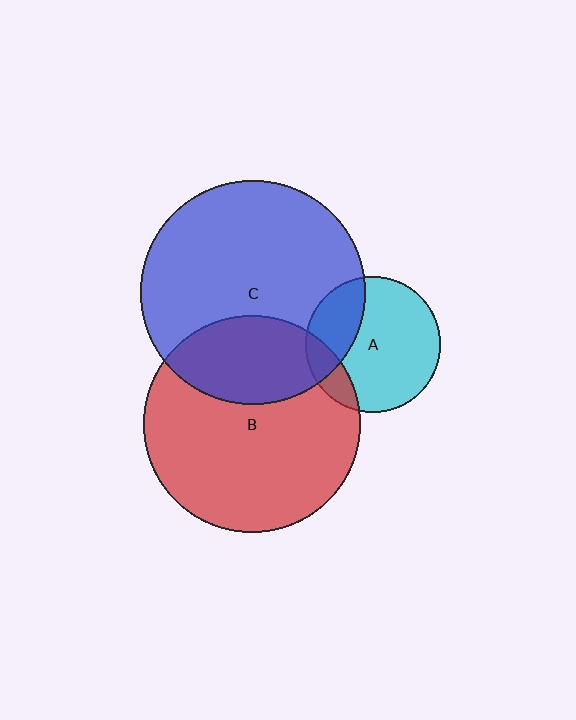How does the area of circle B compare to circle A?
Approximately 2.6 times.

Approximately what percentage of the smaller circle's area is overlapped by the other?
Approximately 15%.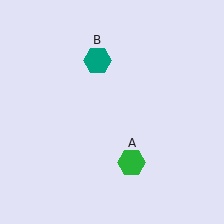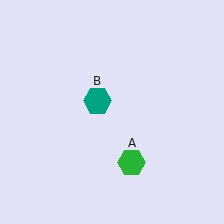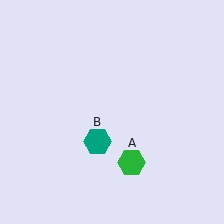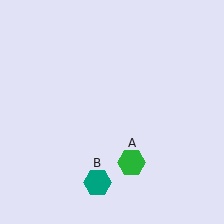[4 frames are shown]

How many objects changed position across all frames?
1 object changed position: teal hexagon (object B).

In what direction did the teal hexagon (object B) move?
The teal hexagon (object B) moved down.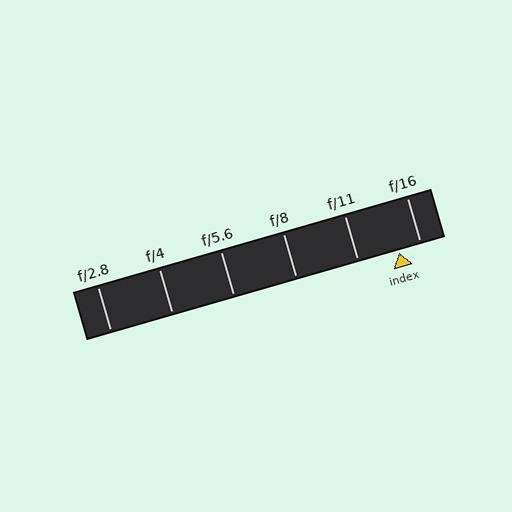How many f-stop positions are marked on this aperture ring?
There are 6 f-stop positions marked.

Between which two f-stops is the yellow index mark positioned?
The index mark is between f/11 and f/16.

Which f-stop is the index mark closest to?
The index mark is closest to f/16.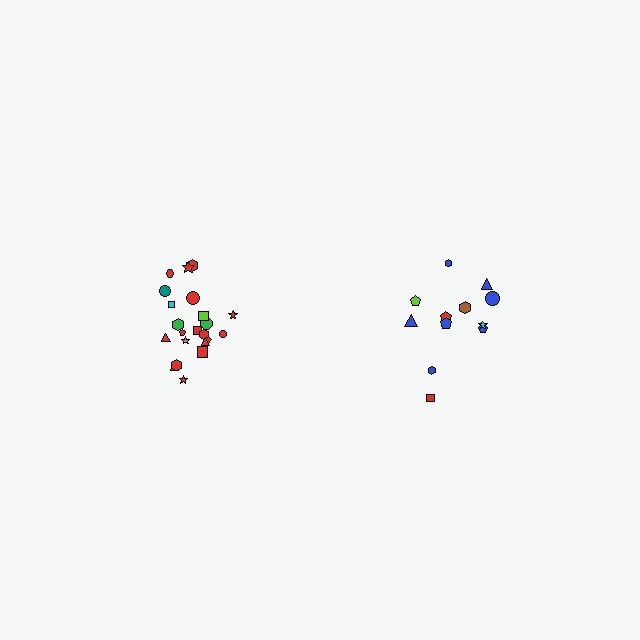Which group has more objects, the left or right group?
The left group.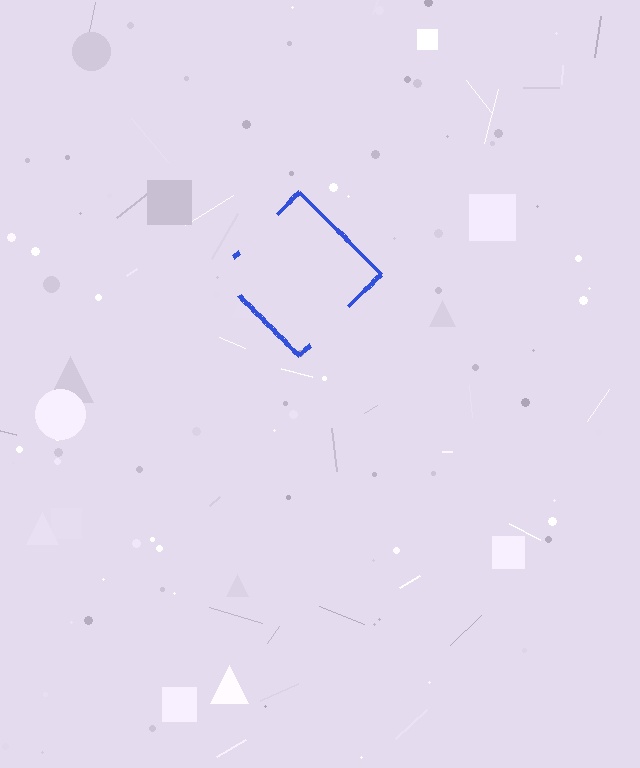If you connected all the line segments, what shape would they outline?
They would outline a diamond.